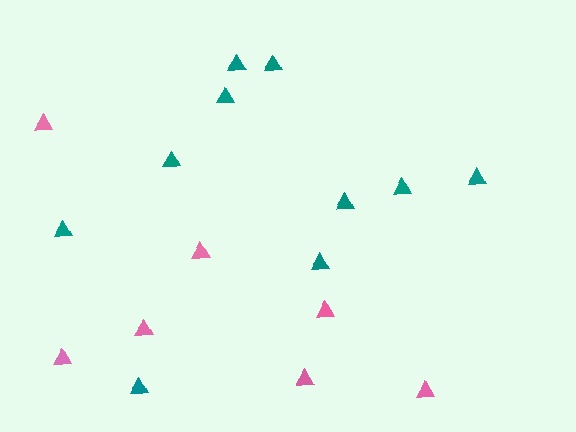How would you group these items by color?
There are 2 groups: one group of teal triangles (10) and one group of pink triangles (7).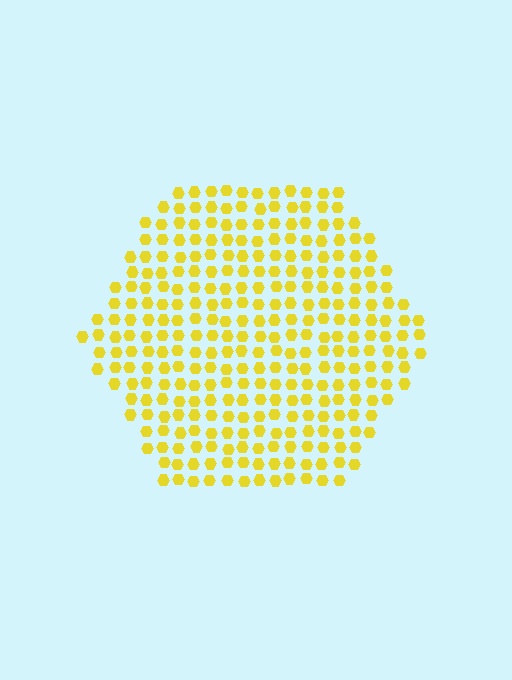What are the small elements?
The small elements are hexagons.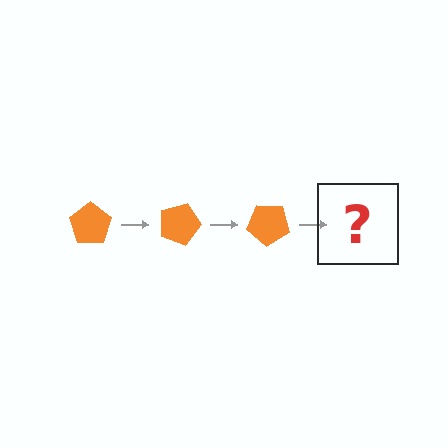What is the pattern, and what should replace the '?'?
The pattern is that the pentagon rotates 20 degrees each step. The '?' should be an orange pentagon rotated 60 degrees.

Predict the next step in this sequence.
The next step is an orange pentagon rotated 60 degrees.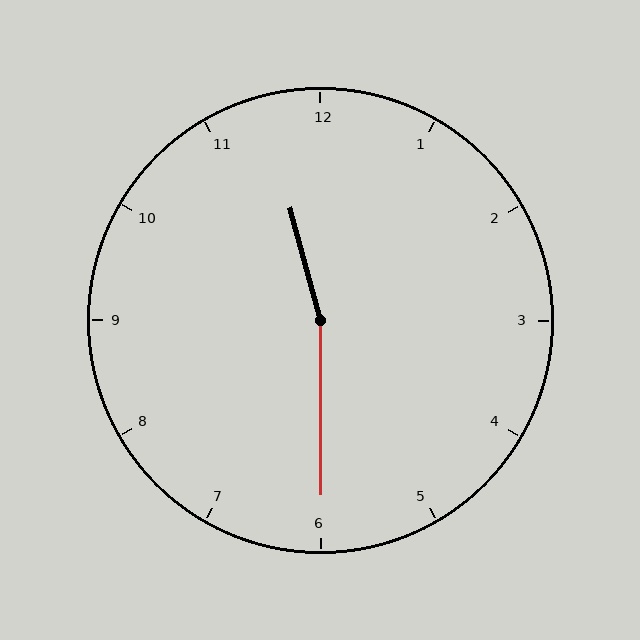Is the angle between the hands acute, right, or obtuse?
It is obtuse.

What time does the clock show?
11:30.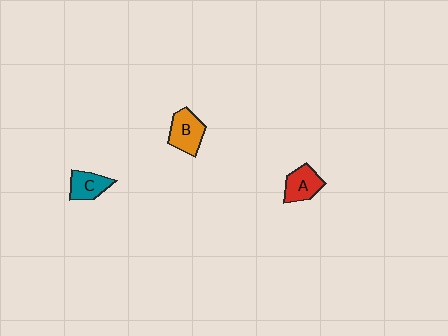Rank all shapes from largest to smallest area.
From largest to smallest: B (orange), A (red), C (teal).